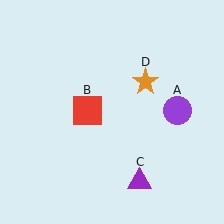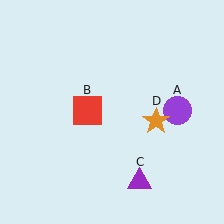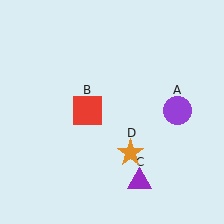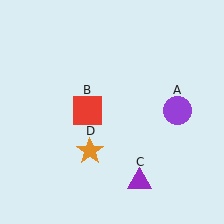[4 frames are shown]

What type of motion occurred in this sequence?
The orange star (object D) rotated clockwise around the center of the scene.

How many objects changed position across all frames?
1 object changed position: orange star (object D).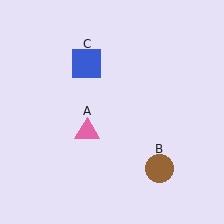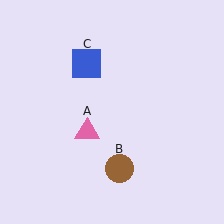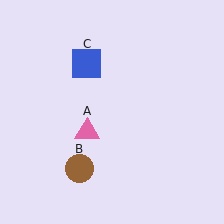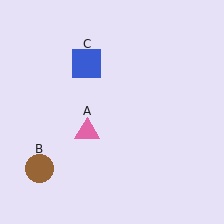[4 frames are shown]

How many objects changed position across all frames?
1 object changed position: brown circle (object B).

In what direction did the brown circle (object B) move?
The brown circle (object B) moved left.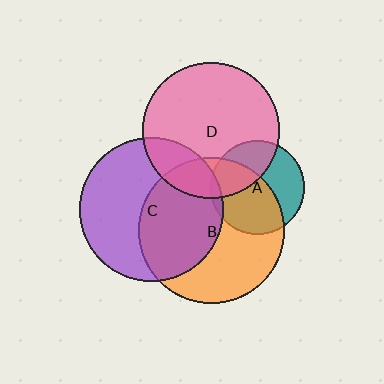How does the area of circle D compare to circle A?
Approximately 2.1 times.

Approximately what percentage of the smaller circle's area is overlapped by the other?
Approximately 20%.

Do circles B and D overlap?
Yes.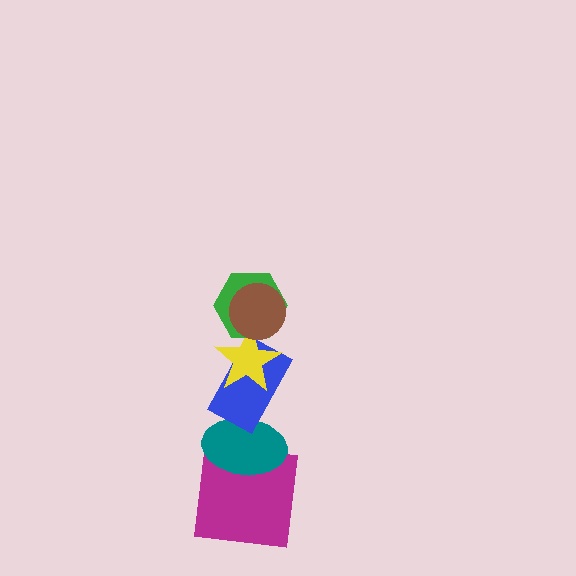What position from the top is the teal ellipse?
The teal ellipse is 5th from the top.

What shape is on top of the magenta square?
The teal ellipse is on top of the magenta square.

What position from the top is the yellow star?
The yellow star is 3rd from the top.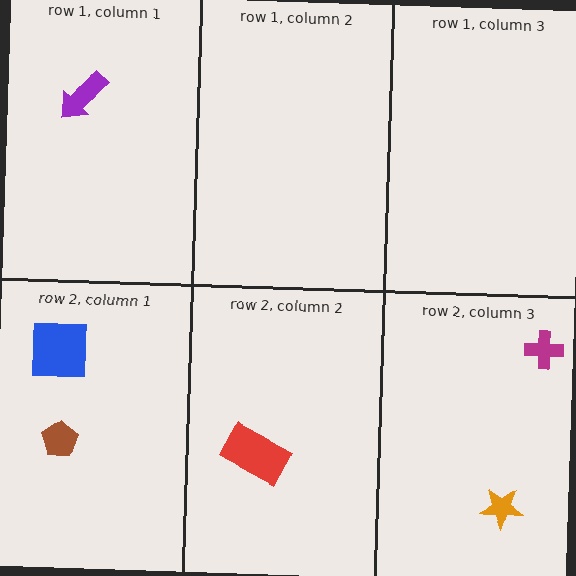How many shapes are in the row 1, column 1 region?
1.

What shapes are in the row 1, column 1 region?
The purple arrow.